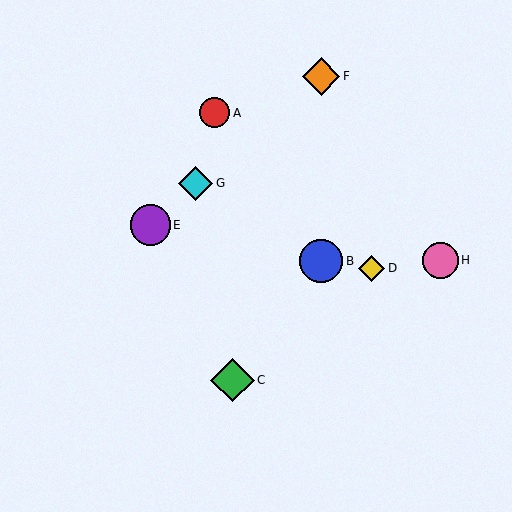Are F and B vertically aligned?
Yes, both are at x≈321.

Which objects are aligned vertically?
Objects B, F are aligned vertically.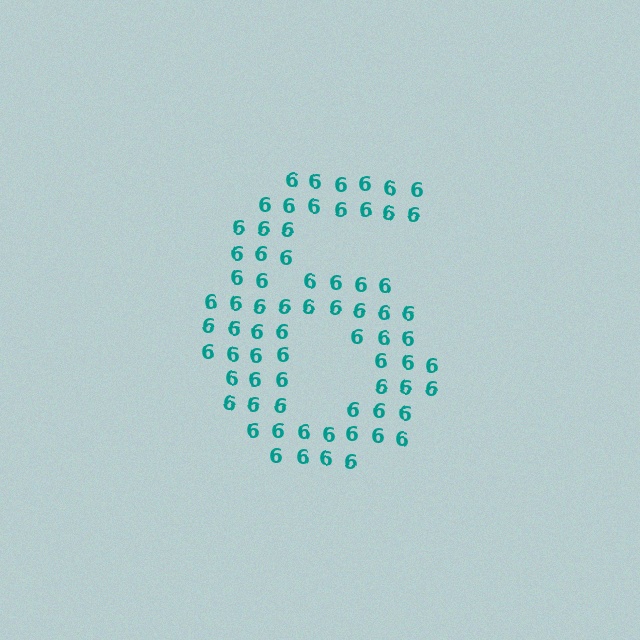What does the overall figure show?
The overall figure shows the digit 6.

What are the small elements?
The small elements are digit 6's.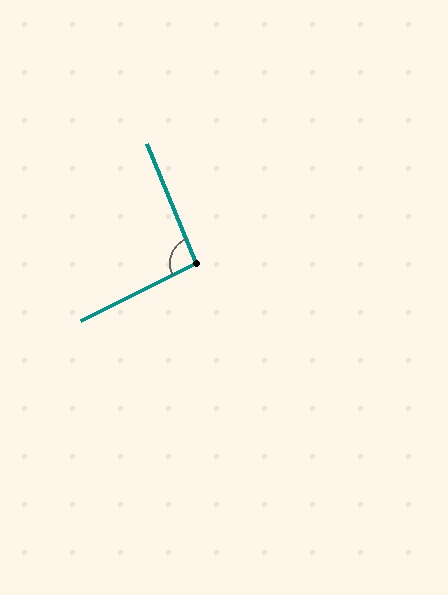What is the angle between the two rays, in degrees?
Approximately 94 degrees.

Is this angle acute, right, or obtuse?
It is approximately a right angle.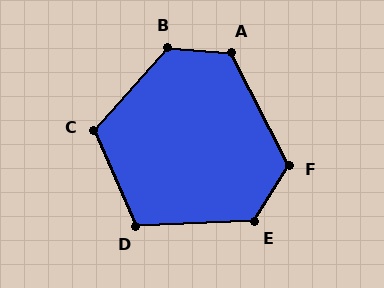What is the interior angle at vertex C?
Approximately 114 degrees (obtuse).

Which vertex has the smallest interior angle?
D, at approximately 112 degrees.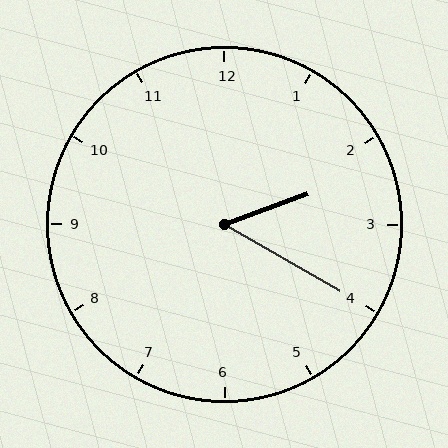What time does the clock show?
2:20.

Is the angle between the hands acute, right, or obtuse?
It is acute.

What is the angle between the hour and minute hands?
Approximately 50 degrees.